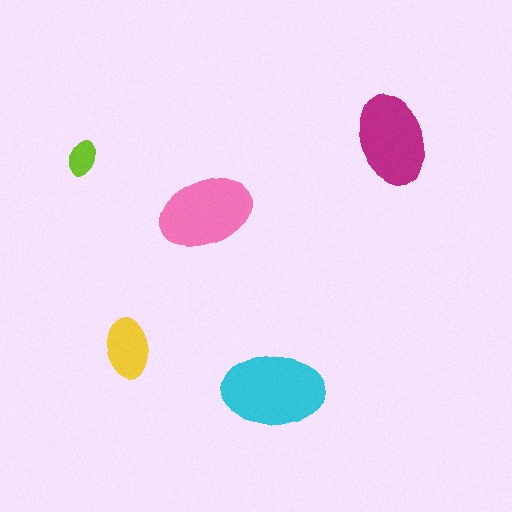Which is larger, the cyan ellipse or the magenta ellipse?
The cyan one.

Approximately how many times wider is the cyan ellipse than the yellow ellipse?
About 1.5 times wider.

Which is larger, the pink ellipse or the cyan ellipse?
The cyan one.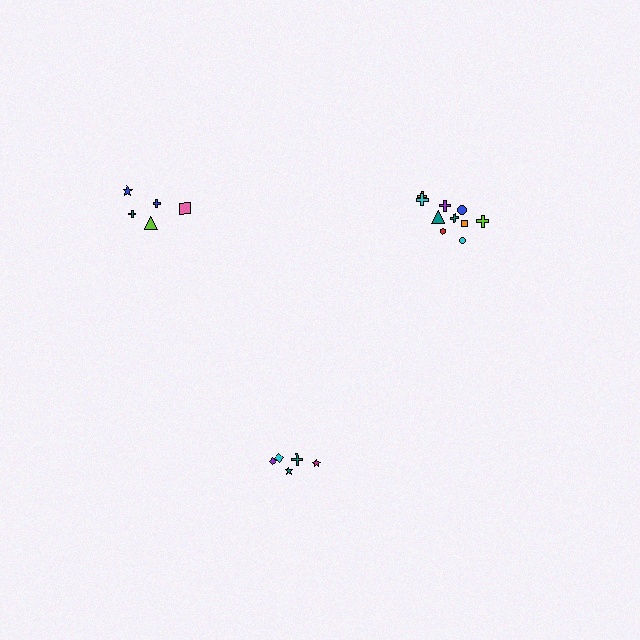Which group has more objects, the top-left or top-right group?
The top-right group.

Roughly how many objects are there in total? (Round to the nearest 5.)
Roughly 20 objects in total.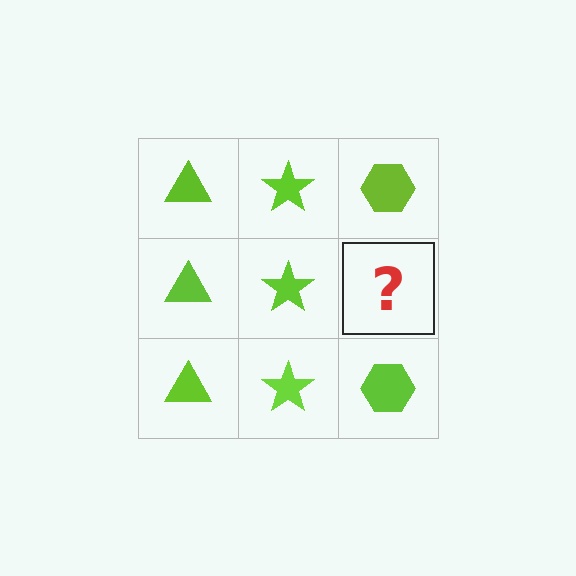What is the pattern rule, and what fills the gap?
The rule is that each column has a consistent shape. The gap should be filled with a lime hexagon.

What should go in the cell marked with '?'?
The missing cell should contain a lime hexagon.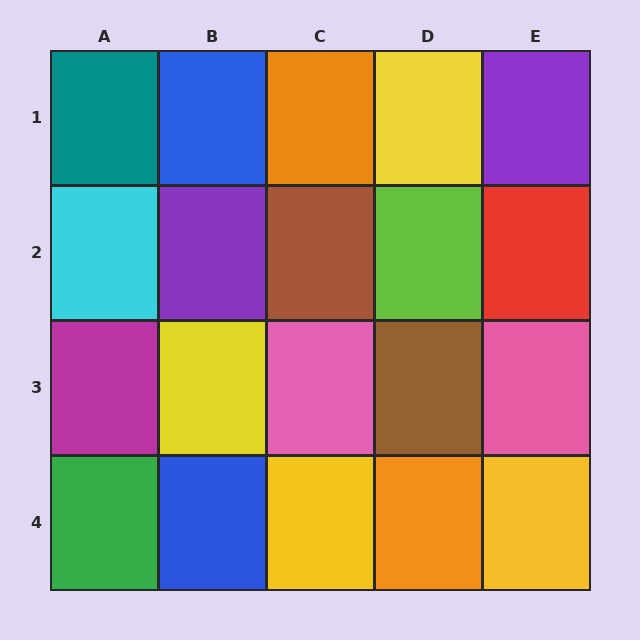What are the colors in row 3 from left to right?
Magenta, yellow, pink, brown, pink.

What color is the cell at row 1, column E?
Purple.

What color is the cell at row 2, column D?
Lime.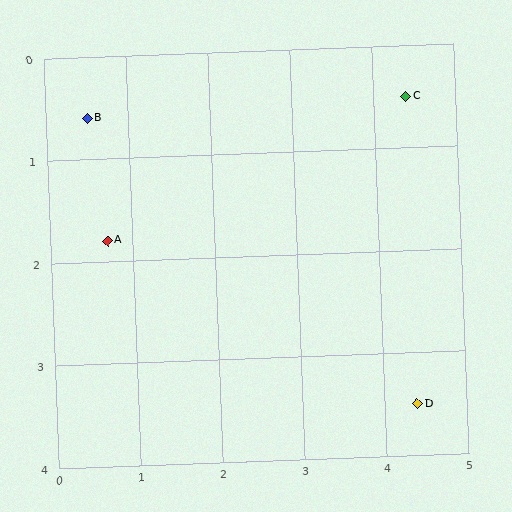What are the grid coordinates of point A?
Point A is at approximately (0.7, 1.8).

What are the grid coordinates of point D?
Point D is at approximately (4.4, 3.5).